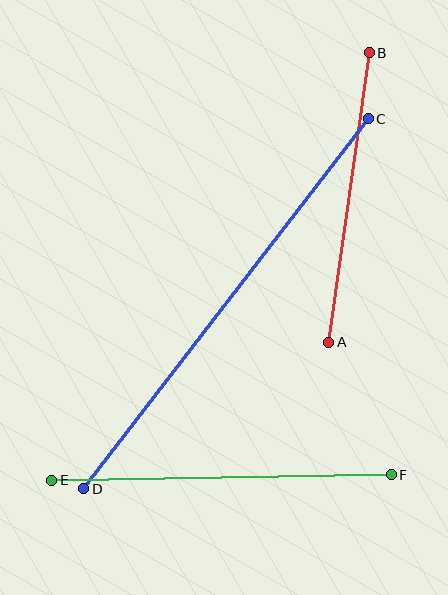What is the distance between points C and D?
The distance is approximately 467 pixels.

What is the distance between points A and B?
The distance is approximately 292 pixels.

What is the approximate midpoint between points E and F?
The midpoint is at approximately (222, 478) pixels.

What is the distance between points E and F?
The distance is approximately 340 pixels.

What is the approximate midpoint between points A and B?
The midpoint is at approximately (349, 197) pixels.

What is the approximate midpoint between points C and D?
The midpoint is at approximately (226, 304) pixels.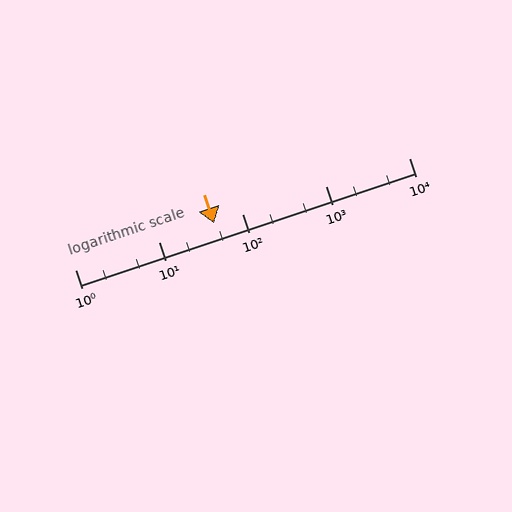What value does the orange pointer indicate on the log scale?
The pointer indicates approximately 46.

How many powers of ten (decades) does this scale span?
The scale spans 4 decades, from 1 to 10000.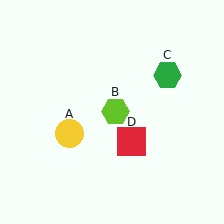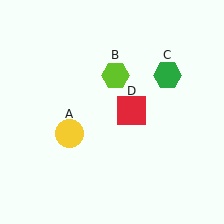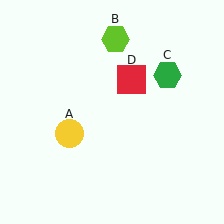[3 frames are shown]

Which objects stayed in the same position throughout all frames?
Yellow circle (object A) and green hexagon (object C) remained stationary.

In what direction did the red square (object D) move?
The red square (object D) moved up.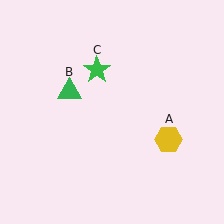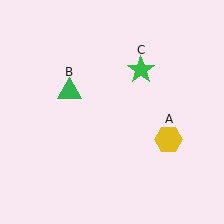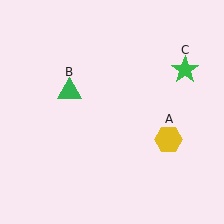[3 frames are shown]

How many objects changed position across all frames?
1 object changed position: green star (object C).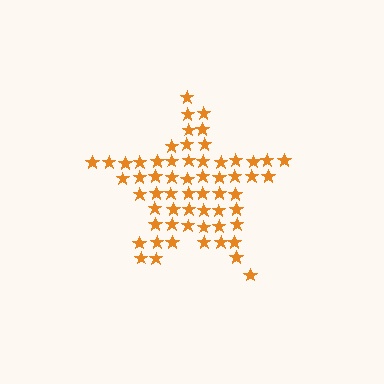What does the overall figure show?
The overall figure shows a star.